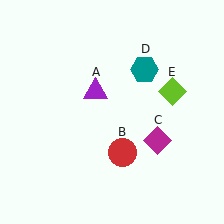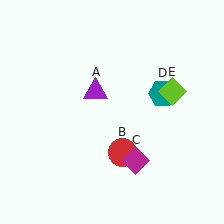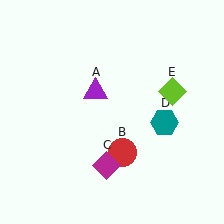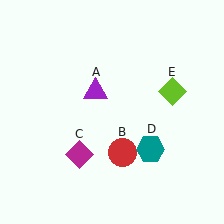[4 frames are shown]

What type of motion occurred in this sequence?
The magenta diamond (object C), teal hexagon (object D) rotated clockwise around the center of the scene.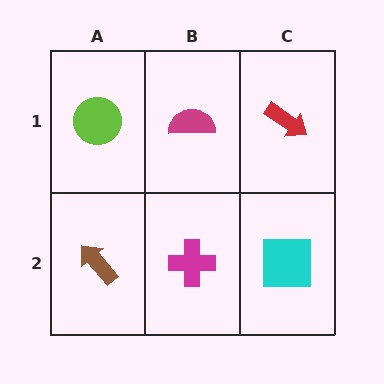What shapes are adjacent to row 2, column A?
A lime circle (row 1, column A), a magenta cross (row 2, column B).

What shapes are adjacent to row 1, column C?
A cyan square (row 2, column C), a magenta semicircle (row 1, column B).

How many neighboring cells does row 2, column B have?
3.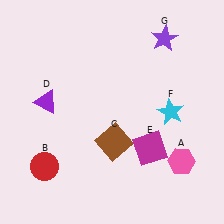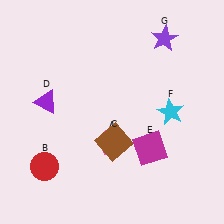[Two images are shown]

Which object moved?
The pink hexagon (A) moved left.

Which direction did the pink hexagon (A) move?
The pink hexagon (A) moved left.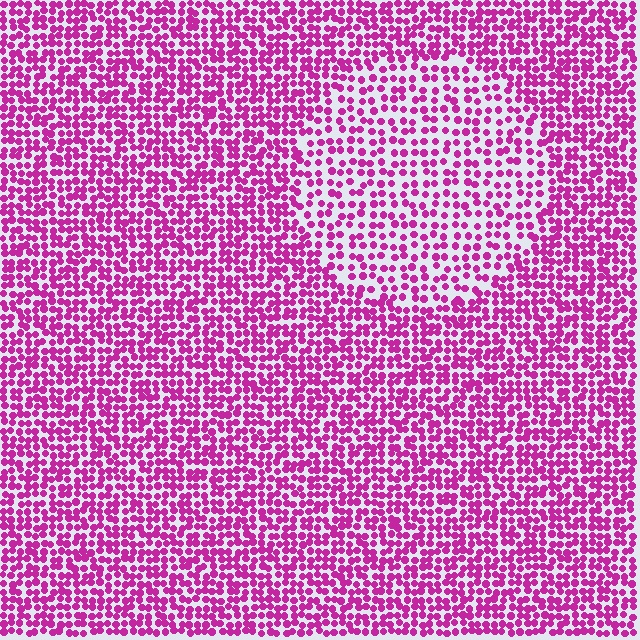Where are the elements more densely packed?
The elements are more densely packed outside the circle boundary.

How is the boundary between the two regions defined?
The boundary is defined by a change in element density (approximately 1.7x ratio). All elements are the same color, size, and shape.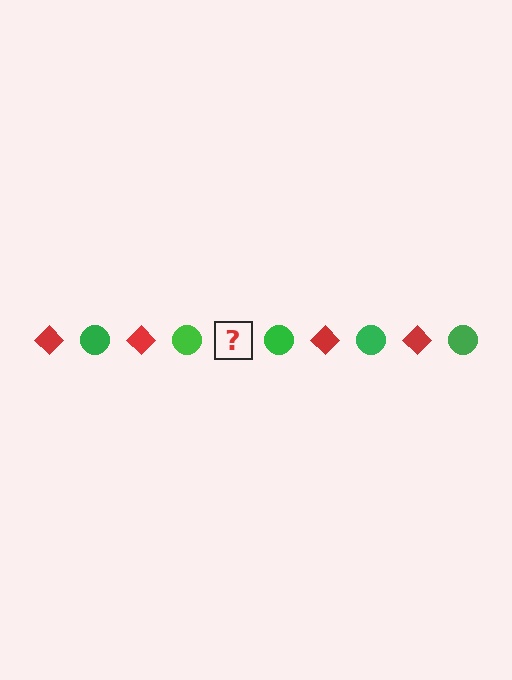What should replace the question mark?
The question mark should be replaced with a red diamond.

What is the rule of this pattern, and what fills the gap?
The rule is that the pattern alternates between red diamond and green circle. The gap should be filled with a red diamond.